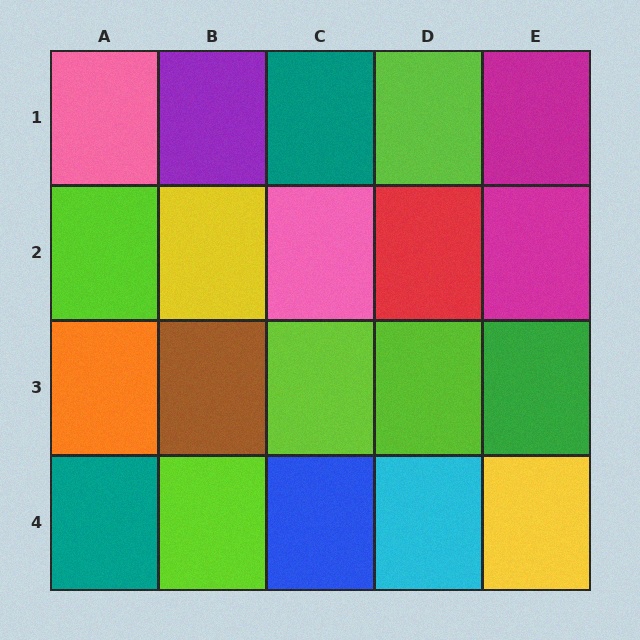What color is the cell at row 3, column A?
Orange.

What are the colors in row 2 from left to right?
Lime, yellow, pink, red, magenta.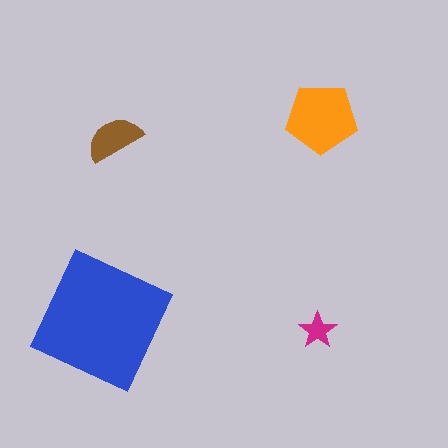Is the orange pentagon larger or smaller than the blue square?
Smaller.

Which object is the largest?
The blue square.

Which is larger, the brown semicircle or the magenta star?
The brown semicircle.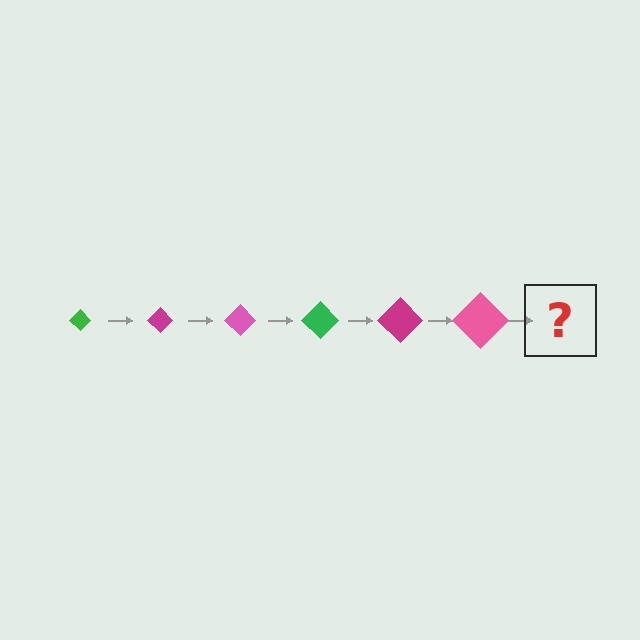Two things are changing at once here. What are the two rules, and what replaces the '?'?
The two rules are that the diamond grows larger each step and the color cycles through green, magenta, and pink. The '?' should be a green diamond, larger than the previous one.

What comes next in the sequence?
The next element should be a green diamond, larger than the previous one.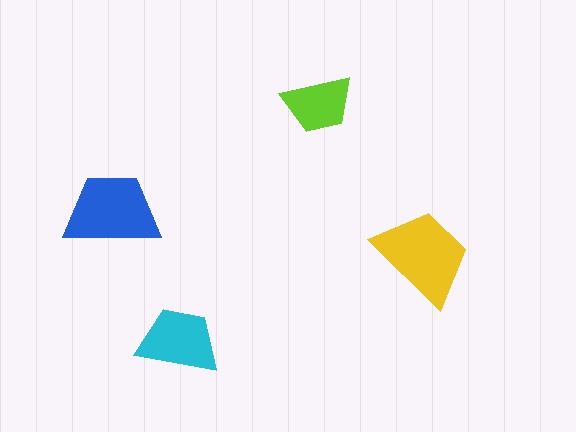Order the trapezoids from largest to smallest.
the yellow one, the blue one, the cyan one, the lime one.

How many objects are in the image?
There are 4 objects in the image.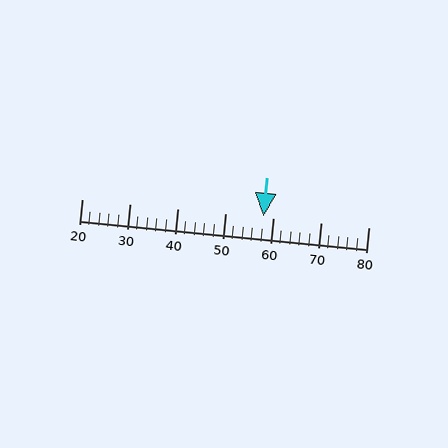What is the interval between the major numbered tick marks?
The major tick marks are spaced 10 units apart.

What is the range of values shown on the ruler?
The ruler shows values from 20 to 80.